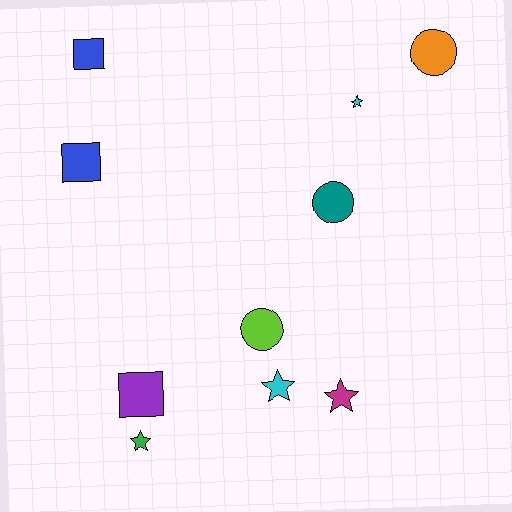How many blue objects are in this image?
There are 2 blue objects.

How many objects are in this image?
There are 10 objects.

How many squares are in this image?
There are 3 squares.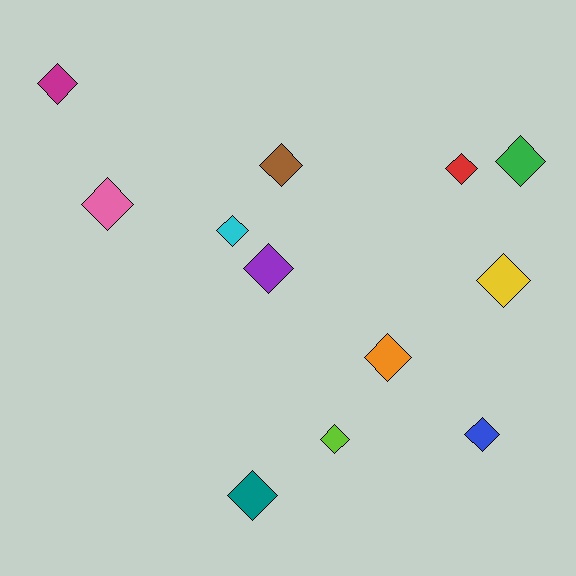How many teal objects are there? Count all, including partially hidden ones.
There is 1 teal object.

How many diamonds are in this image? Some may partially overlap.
There are 12 diamonds.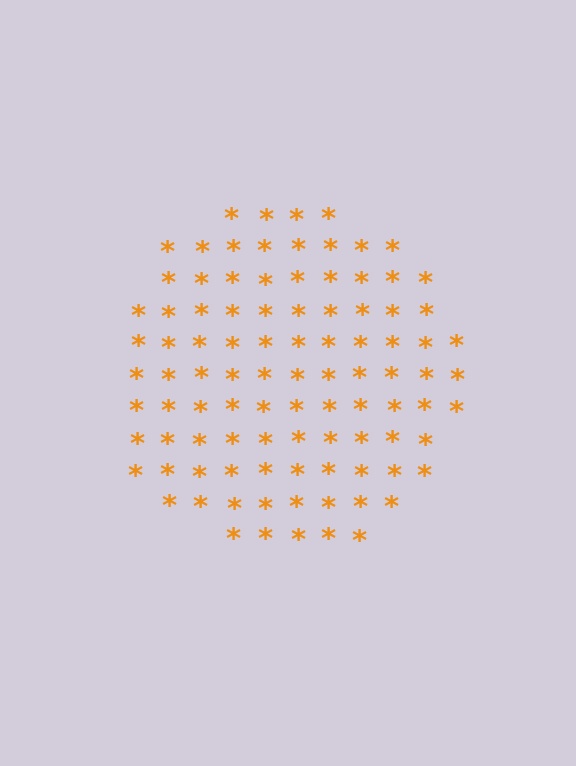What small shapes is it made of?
It is made of small asterisks.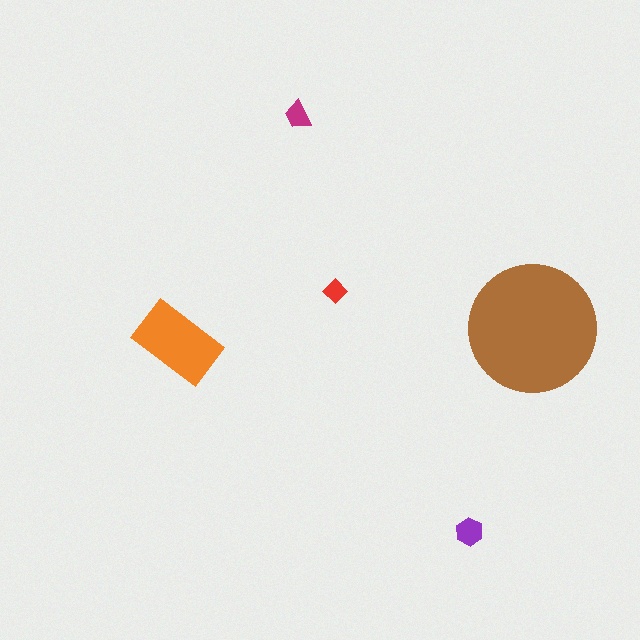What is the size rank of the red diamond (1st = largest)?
5th.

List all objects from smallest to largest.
The red diamond, the magenta trapezoid, the purple hexagon, the orange rectangle, the brown circle.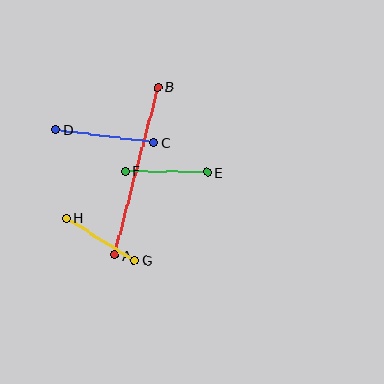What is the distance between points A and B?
The distance is approximately 174 pixels.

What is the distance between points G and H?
The distance is approximately 80 pixels.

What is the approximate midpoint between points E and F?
The midpoint is at approximately (166, 172) pixels.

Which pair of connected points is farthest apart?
Points A and B are farthest apart.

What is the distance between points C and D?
The distance is approximately 98 pixels.